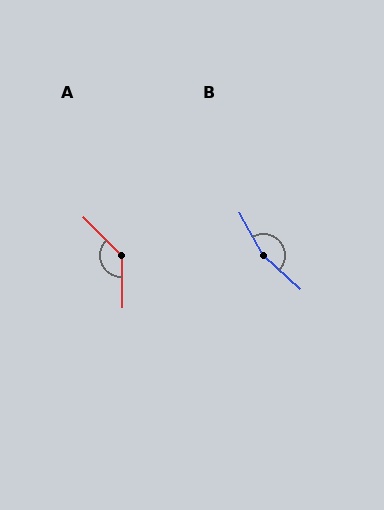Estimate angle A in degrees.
Approximately 136 degrees.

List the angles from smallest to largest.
A (136°), B (162°).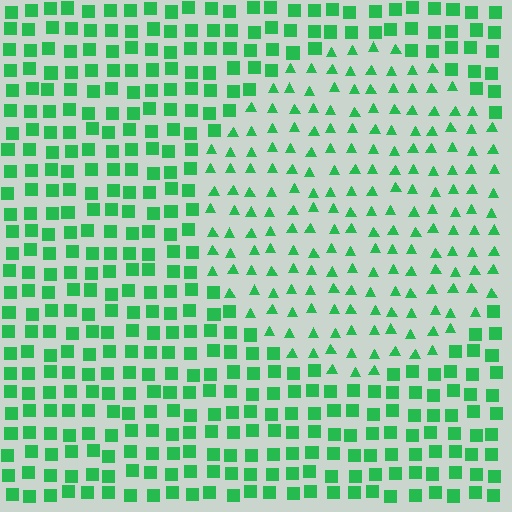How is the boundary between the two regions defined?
The boundary is defined by a change in element shape: triangles inside vs. squares outside. All elements share the same color and spacing.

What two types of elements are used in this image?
The image uses triangles inside the circle region and squares outside it.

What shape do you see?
I see a circle.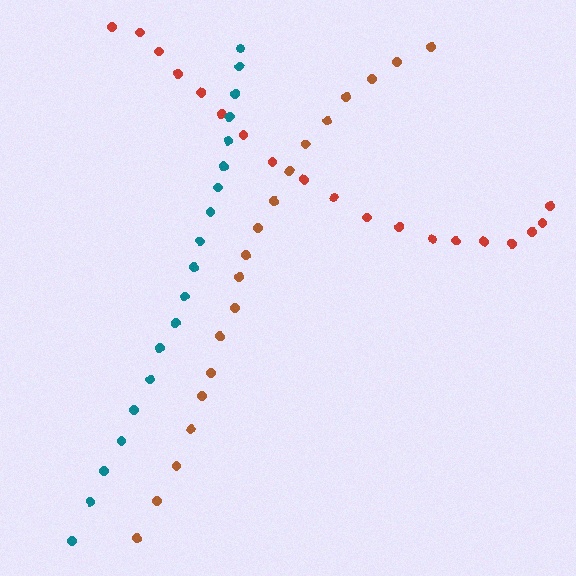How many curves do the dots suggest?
There are 3 distinct paths.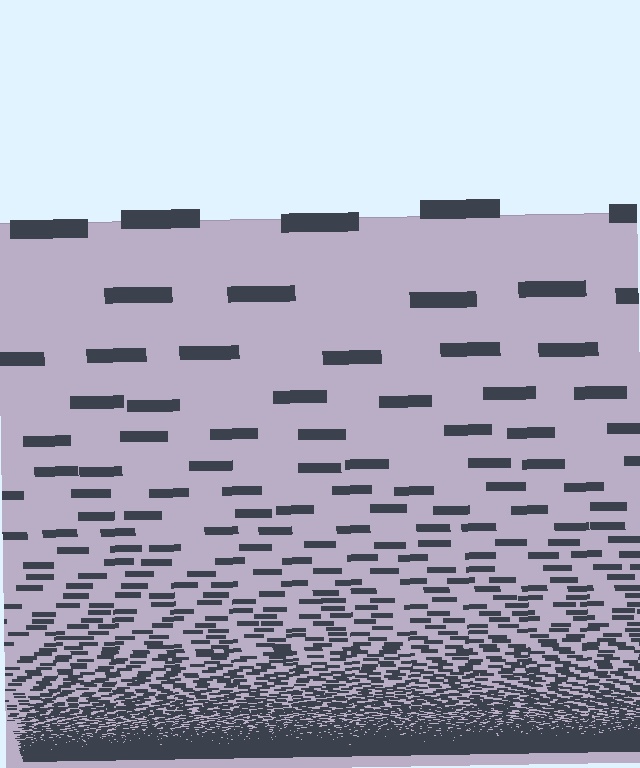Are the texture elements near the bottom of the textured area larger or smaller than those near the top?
Smaller. The gradient is inverted — elements near the bottom are smaller and denser.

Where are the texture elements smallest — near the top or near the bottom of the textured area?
Near the bottom.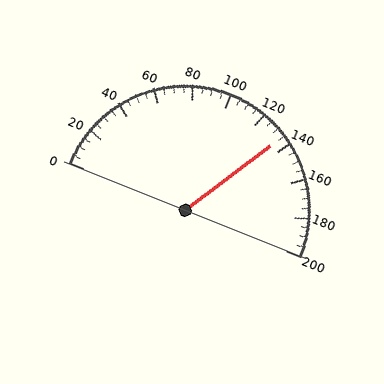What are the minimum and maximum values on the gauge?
The gauge ranges from 0 to 200.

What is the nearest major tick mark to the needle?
The nearest major tick mark is 140.